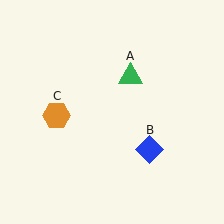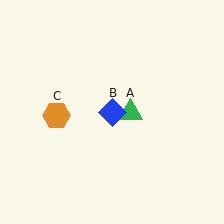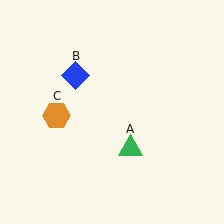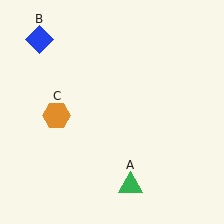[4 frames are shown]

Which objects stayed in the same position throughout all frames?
Orange hexagon (object C) remained stationary.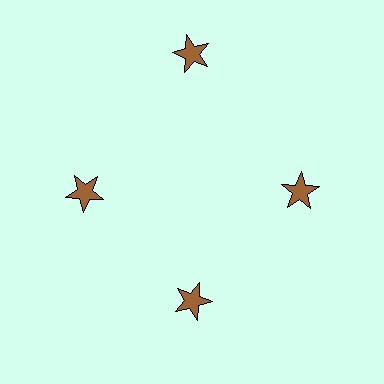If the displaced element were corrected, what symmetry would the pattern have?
It would have 4-fold rotational symmetry — the pattern would map onto itself every 90 degrees.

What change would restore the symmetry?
The symmetry would be restored by moving it inward, back onto the ring so that all 4 stars sit at equal angles and equal distance from the center.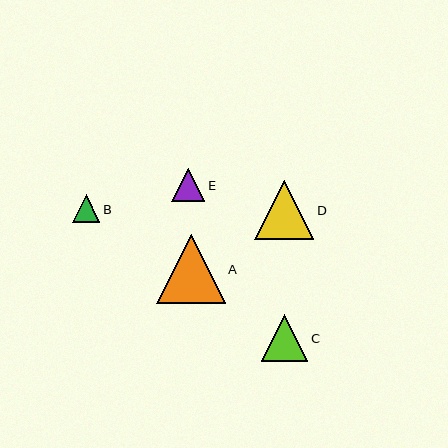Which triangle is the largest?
Triangle A is the largest with a size of approximately 69 pixels.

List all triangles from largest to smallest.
From largest to smallest: A, D, C, E, B.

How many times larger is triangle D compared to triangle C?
Triangle D is approximately 1.3 times the size of triangle C.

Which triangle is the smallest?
Triangle B is the smallest with a size of approximately 27 pixels.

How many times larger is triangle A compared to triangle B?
Triangle A is approximately 2.5 times the size of triangle B.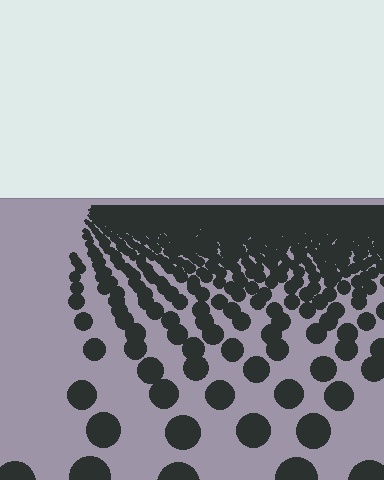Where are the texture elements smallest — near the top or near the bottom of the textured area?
Near the top.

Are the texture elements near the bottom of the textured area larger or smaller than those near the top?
Larger. Near the bottom, elements are closer to the viewer and appear at a bigger on-screen size.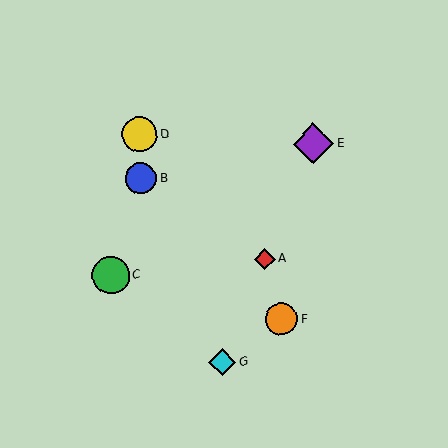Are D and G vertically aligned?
No, D is at x≈140 and G is at x≈222.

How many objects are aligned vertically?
2 objects (B, D) are aligned vertically.